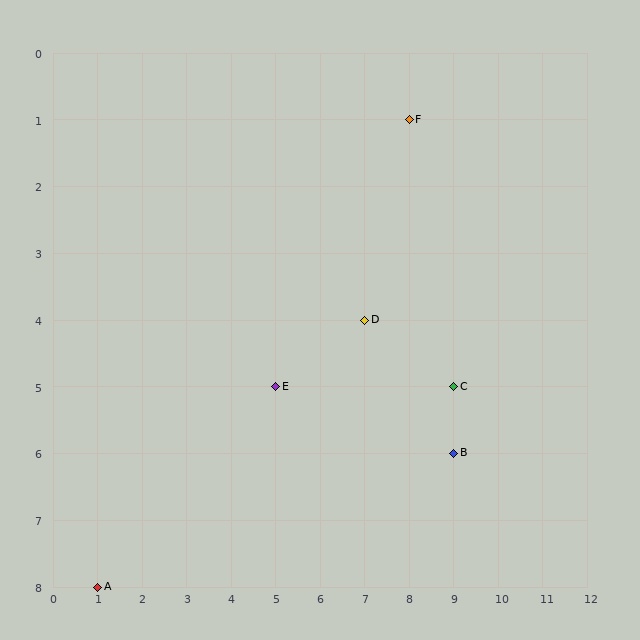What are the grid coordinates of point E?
Point E is at grid coordinates (5, 5).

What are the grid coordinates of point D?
Point D is at grid coordinates (7, 4).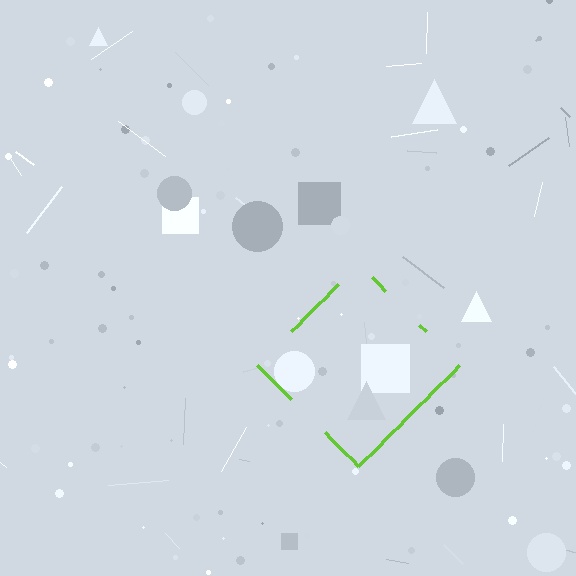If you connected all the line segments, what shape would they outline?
They would outline a diamond.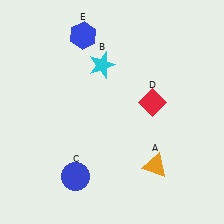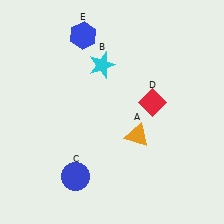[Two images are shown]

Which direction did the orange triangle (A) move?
The orange triangle (A) moved up.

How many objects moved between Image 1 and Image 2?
1 object moved between the two images.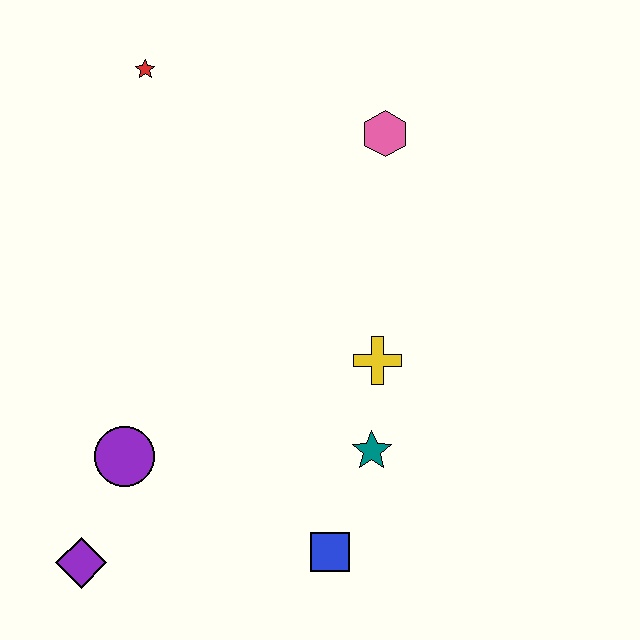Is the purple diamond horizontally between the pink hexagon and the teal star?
No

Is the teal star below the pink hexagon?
Yes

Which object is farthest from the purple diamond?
The pink hexagon is farthest from the purple diamond.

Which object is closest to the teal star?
The yellow cross is closest to the teal star.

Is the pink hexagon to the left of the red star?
No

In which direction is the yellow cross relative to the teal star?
The yellow cross is above the teal star.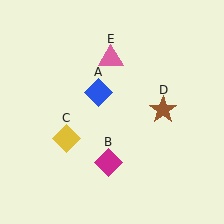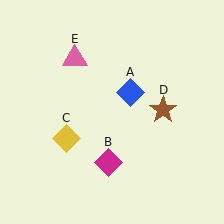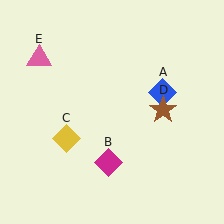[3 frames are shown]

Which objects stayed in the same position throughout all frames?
Magenta diamond (object B) and yellow diamond (object C) and brown star (object D) remained stationary.